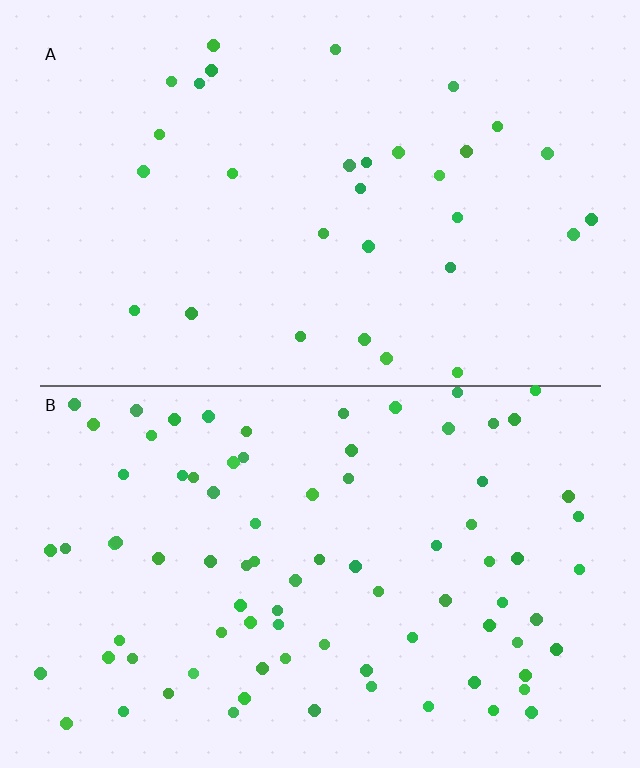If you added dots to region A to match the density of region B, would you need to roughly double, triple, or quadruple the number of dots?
Approximately triple.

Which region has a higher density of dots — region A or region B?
B (the bottom).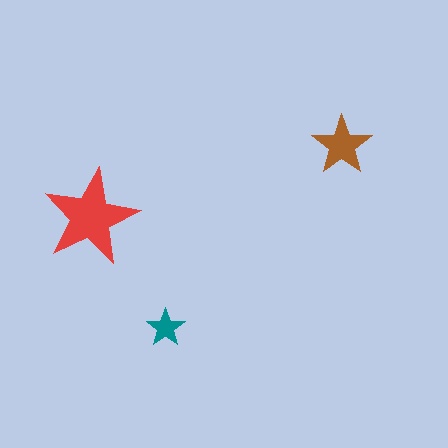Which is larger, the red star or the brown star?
The red one.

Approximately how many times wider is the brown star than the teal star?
About 1.5 times wider.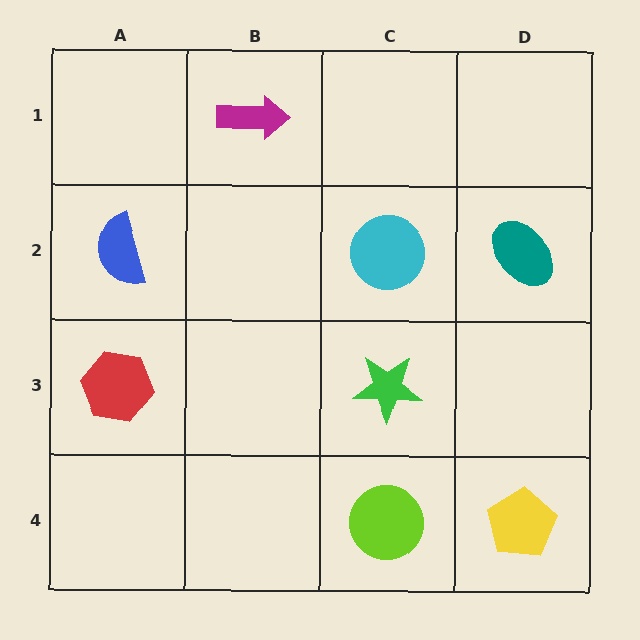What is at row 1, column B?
A magenta arrow.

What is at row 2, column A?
A blue semicircle.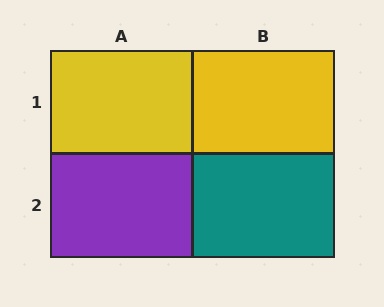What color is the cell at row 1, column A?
Yellow.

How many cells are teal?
1 cell is teal.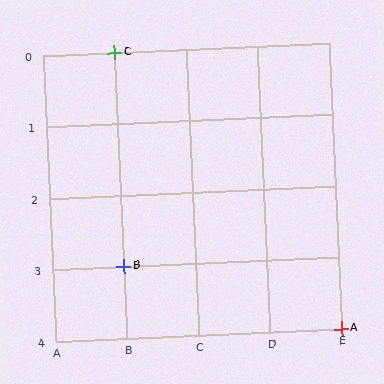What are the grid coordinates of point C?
Point C is at grid coordinates (B, 0).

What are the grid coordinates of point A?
Point A is at grid coordinates (E, 4).